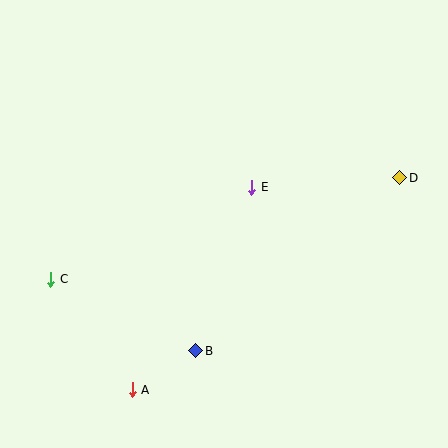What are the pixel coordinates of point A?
Point A is at (132, 390).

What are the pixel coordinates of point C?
Point C is at (51, 279).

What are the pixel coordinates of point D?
Point D is at (400, 178).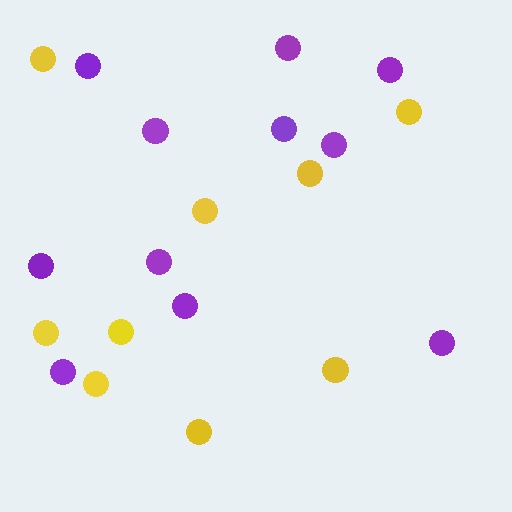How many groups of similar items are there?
There are 2 groups: one group of yellow circles (9) and one group of purple circles (11).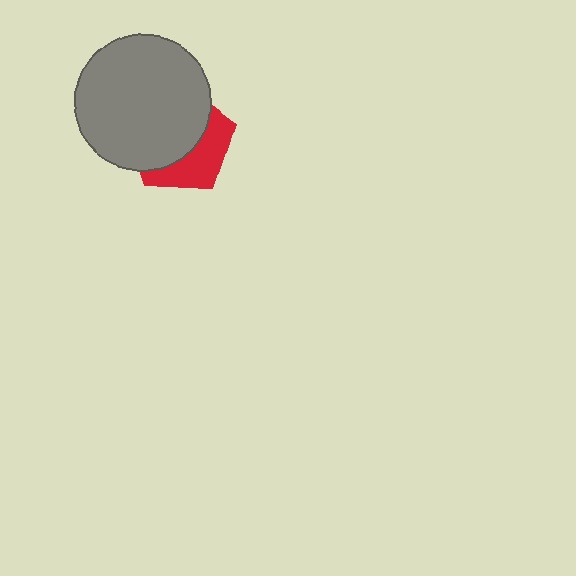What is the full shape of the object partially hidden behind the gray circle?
The partially hidden object is a red pentagon.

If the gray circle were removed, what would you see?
You would see the complete red pentagon.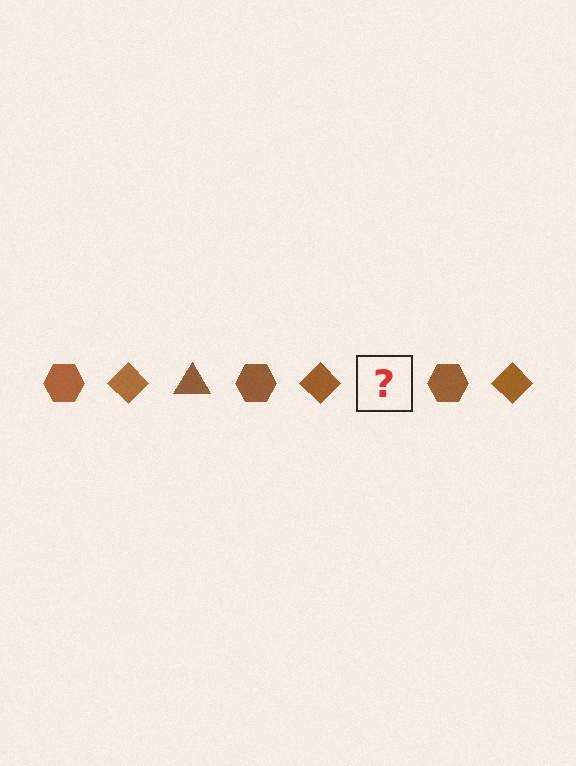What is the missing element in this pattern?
The missing element is a brown triangle.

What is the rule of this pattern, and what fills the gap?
The rule is that the pattern cycles through hexagon, diamond, triangle shapes in brown. The gap should be filled with a brown triangle.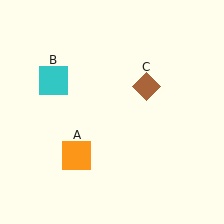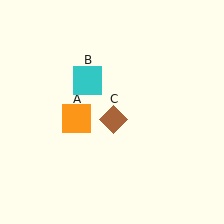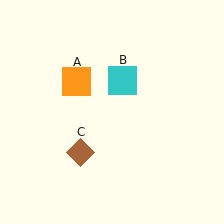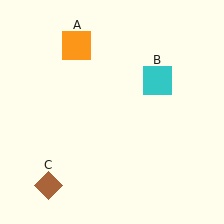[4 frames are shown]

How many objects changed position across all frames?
3 objects changed position: orange square (object A), cyan square (object B), brown diamond (object C).